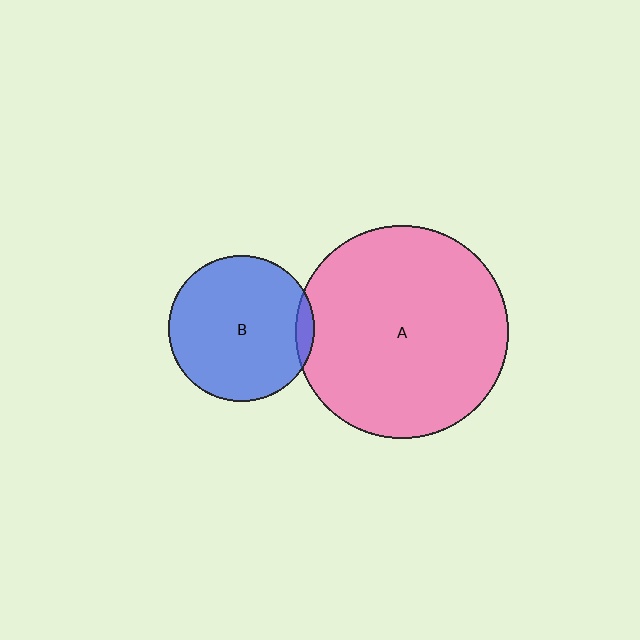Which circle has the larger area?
Circle A (pink).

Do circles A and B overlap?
Yes.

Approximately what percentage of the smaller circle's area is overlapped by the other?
Approximately 5%.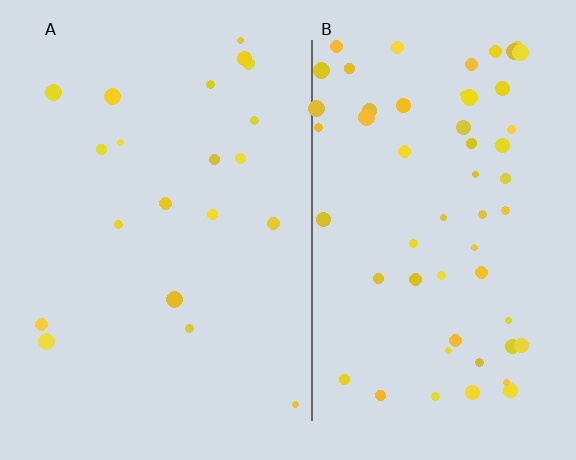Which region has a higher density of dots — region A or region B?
B (the right).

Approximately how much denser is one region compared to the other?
Approximately 2.8× — region B over region A.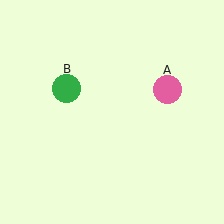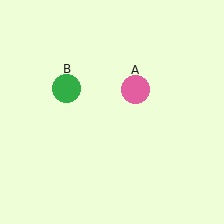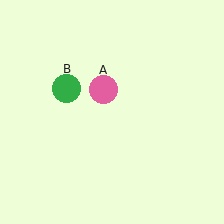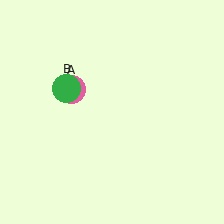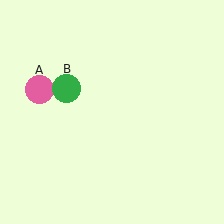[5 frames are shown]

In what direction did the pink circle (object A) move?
The pink circle (object A) moved left.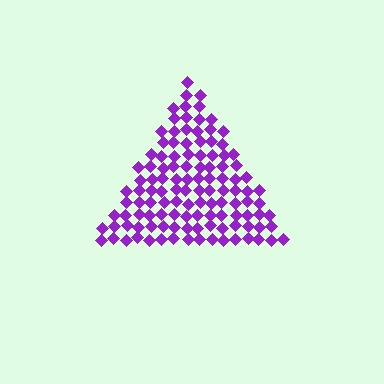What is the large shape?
The large shape is a triangle.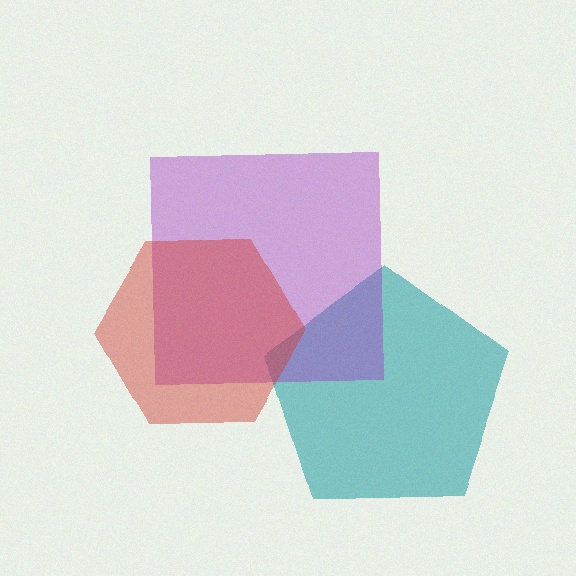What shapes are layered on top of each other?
The layered shapes are: a teal pentagon, a purple square, a red hexagon.